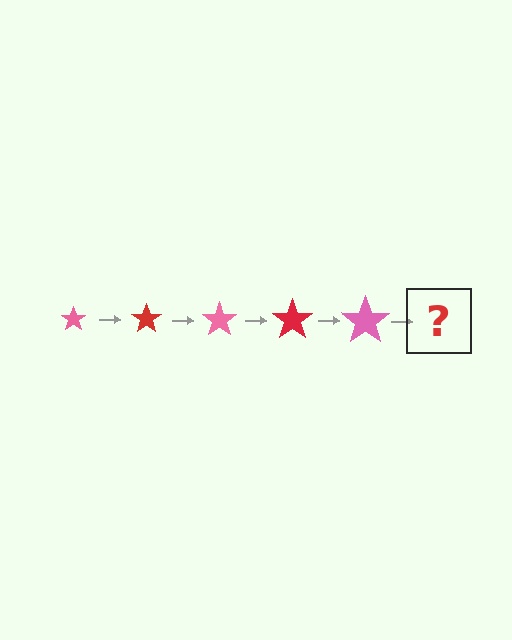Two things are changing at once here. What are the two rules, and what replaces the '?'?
The two rules are that the star grows larger each step and the color cycles through pink and red. The '?' should be a red star, larger than the previous one.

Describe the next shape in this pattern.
It should be a red star, larger than the previous one.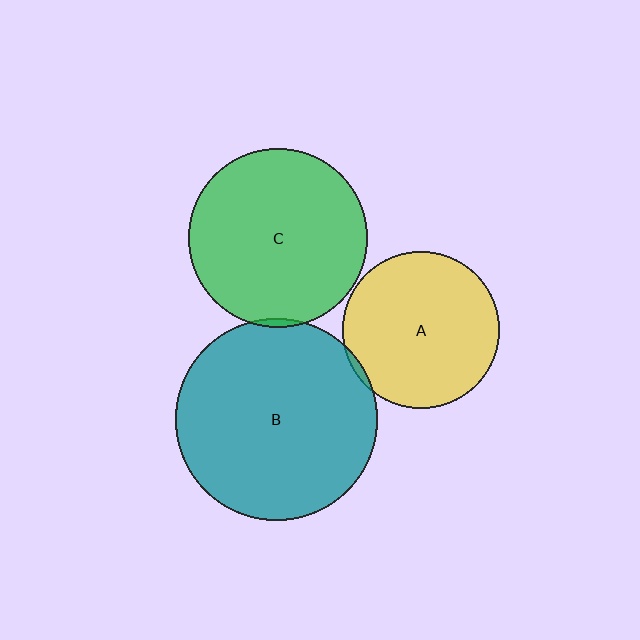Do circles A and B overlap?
Yes.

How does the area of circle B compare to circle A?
Approximately 1.7 times.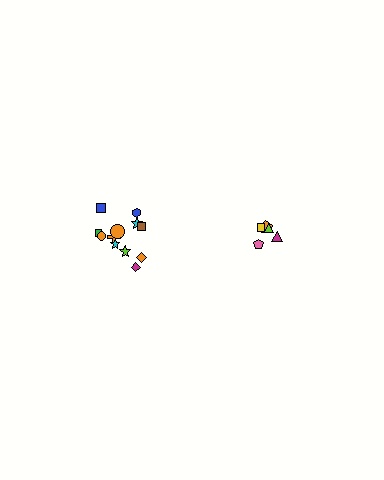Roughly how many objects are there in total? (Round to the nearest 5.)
Roughly 15 objects in total.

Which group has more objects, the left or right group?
The left group.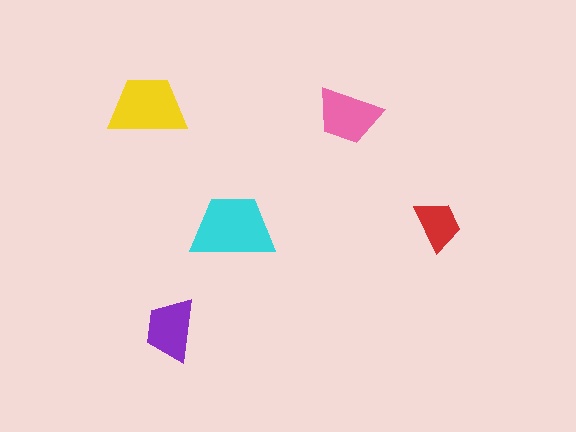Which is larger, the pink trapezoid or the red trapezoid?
The pink one.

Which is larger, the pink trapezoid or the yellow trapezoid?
The yellow one.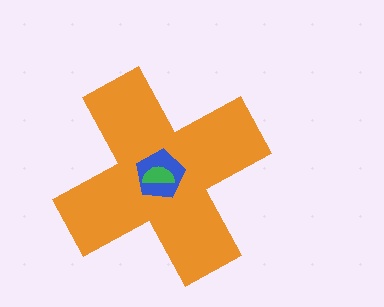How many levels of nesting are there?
3.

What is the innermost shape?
The green semicircle.